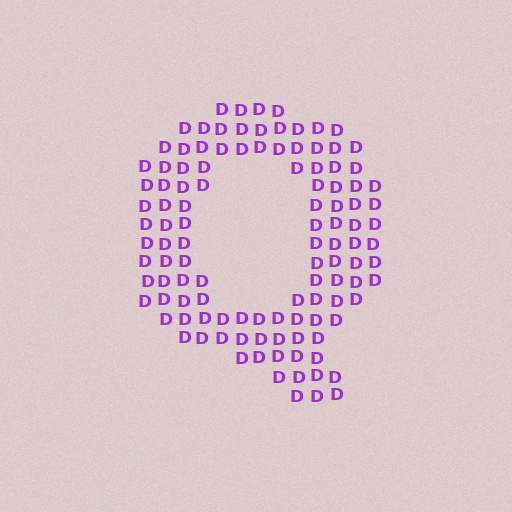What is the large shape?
The large shape is the letter Q.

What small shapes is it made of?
It is made of small letter D's.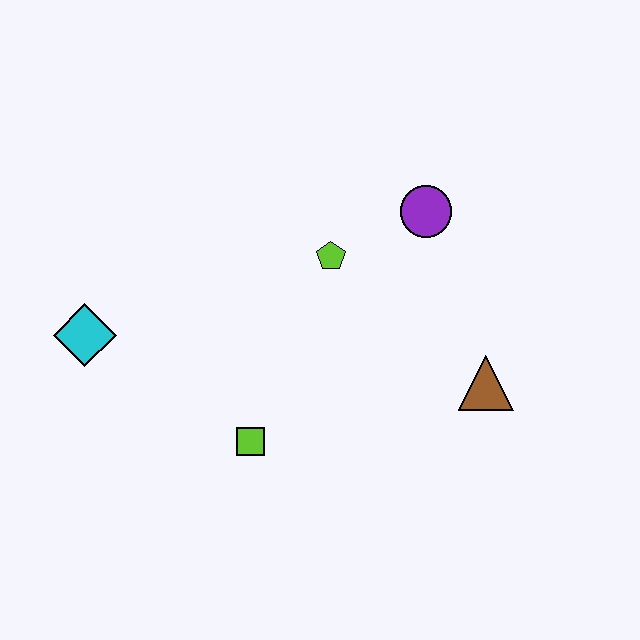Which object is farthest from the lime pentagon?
The cyan diamond is farthest from the lime pentagon.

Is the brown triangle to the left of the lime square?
No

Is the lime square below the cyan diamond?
Yes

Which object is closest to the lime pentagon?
The purple circle is closest to the lime pentagon.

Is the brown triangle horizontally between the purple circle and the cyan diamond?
No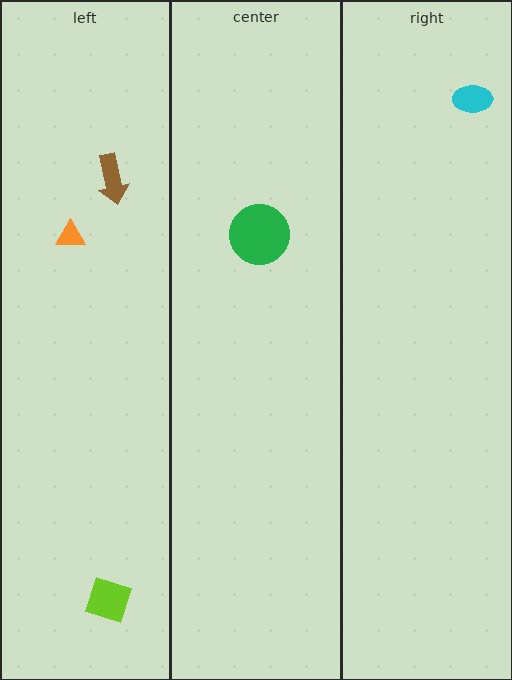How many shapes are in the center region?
1.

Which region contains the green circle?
The center region.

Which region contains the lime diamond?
The left region.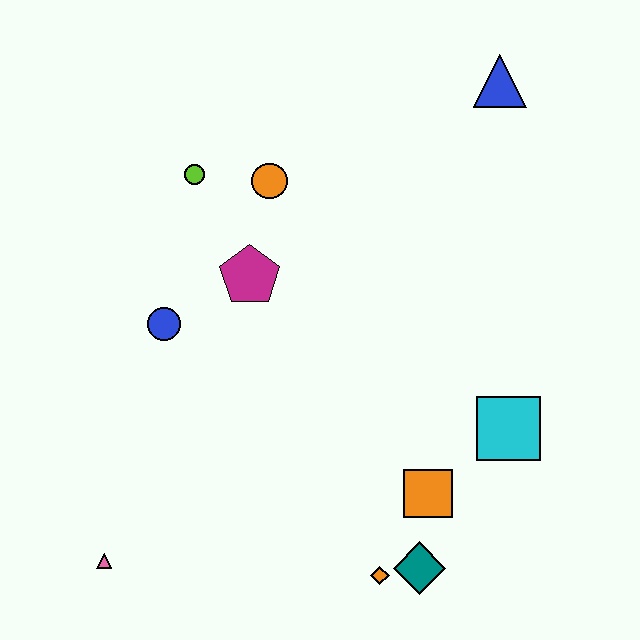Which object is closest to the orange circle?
The lime circle is closest to the orange circle.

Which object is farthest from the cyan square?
The pink triangle is farthest from the cyan square.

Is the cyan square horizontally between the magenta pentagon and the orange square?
No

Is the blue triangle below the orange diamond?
No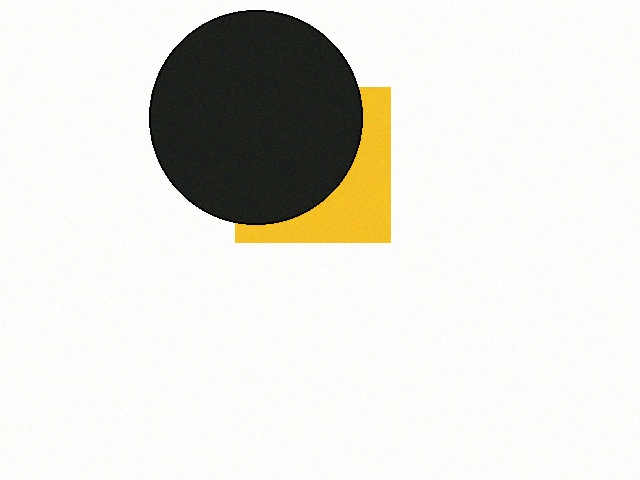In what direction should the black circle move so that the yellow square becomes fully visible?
The black circle should move toward the upper-left. That is the shortest direction to clear the overlap and leave the yellow square fully visible.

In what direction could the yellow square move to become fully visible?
The yellow square could move toward the lower-right. That would shift it out from behind the black circle entirely.